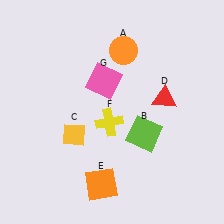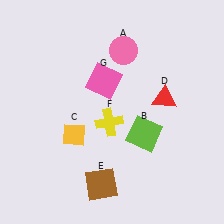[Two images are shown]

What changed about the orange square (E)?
In Image 1, E is orange. In Image 2, it changed to brown.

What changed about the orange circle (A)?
In Image 1, A is orange. In Image 2, it changed to pink.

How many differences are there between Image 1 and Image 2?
There are 2 differences between the two images.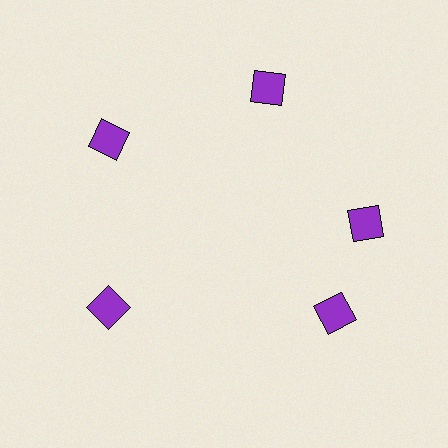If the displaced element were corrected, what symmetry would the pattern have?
It would have 5-fold rotational symmetry — the pattern would map onto itself every 72 degrees.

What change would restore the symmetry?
The symmetry would be restored by rotating it back into even spacing with its neighbors so that all 5 diamonds sit at equal angles and equal distance from the center.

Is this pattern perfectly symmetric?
No. The 5 purple diamonds are arranged in a ring, but one element near the 5 o'clock position is rotated out of alignment along the ring, breaking the 5-fold rotational symmetry.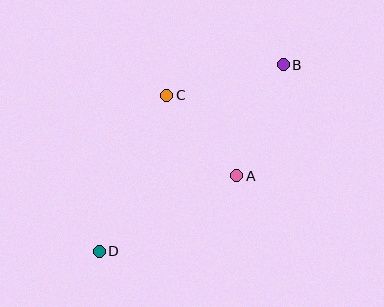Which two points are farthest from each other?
Points B and D are farthest from each other.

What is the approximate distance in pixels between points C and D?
The distance between C and D is approximately 170 pixels.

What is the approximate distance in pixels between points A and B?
The distance between A and B is approximately 120 pixels.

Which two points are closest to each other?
Points A and C are closest to each other.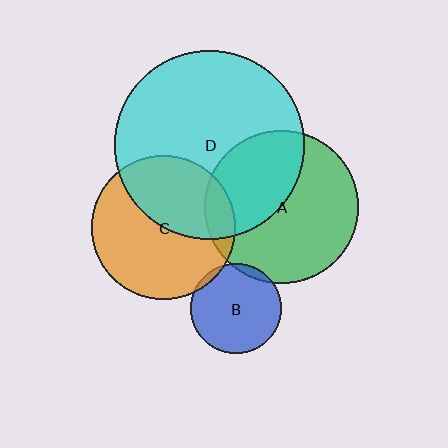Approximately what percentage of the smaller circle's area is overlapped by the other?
Approximately 5%.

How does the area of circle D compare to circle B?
Approximately 4.4 times.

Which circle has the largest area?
Circle D (cyan).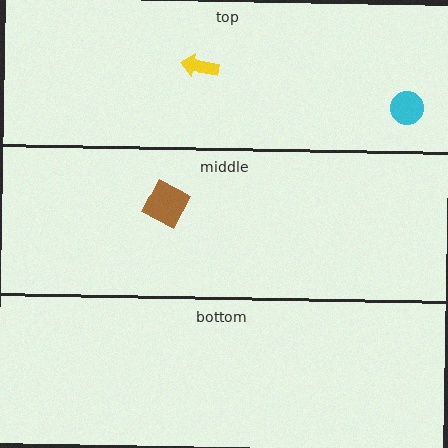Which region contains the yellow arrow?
The top region.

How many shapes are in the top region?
2.